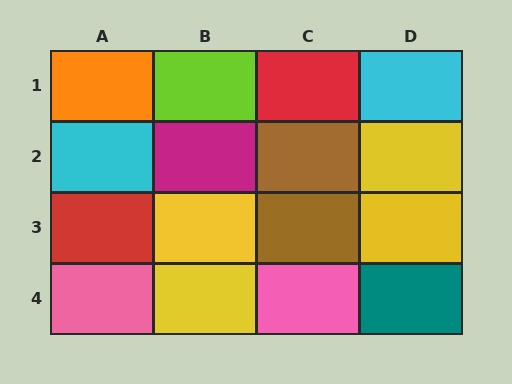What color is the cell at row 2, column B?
Magenta.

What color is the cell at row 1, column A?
Orange.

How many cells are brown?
2 cells are brown.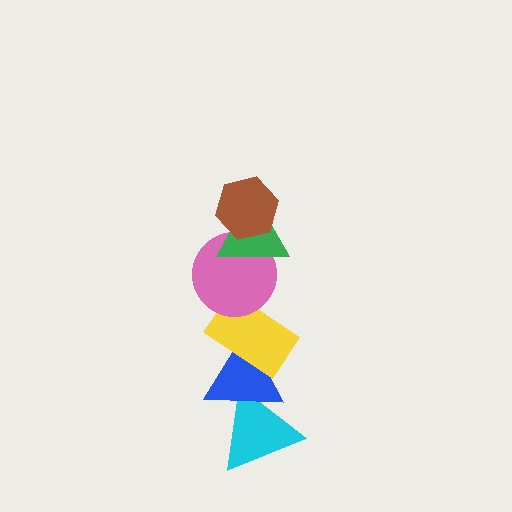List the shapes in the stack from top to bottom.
From top to bottom: the brown hexagon, the green triangle, the pink circle, the yellow rectangle, the blue triangle, the cyan triangle.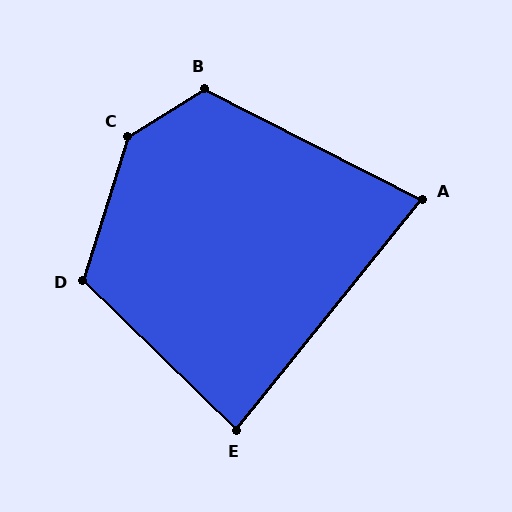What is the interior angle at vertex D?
Approximately 117 degrees (obtuse).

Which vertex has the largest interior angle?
C, at approximately 140 degrees.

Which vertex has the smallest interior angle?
A, at approximately 78 degrees.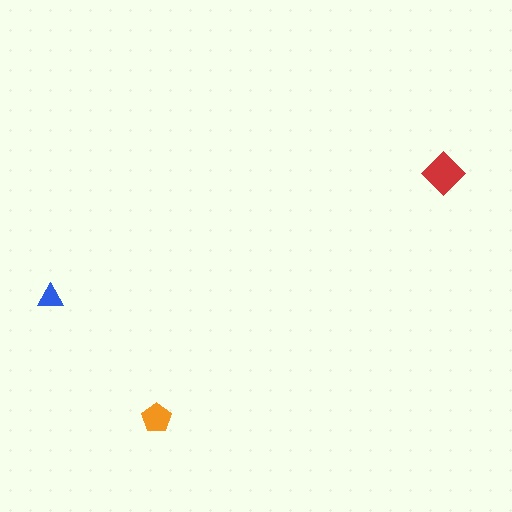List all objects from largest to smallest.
The red diamond, the orange pentagon, the blue triangle.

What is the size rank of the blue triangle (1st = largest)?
3rd.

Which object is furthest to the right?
The red diamond is rightmost.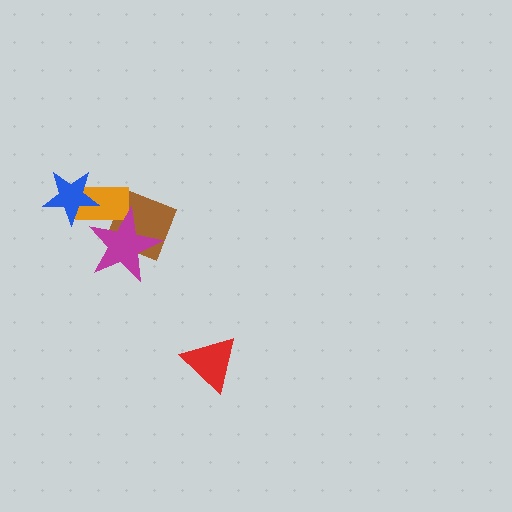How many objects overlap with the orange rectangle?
3 objects overlap with the orange rectangle.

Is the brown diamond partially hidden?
Yes, it is partially covered by another shape.